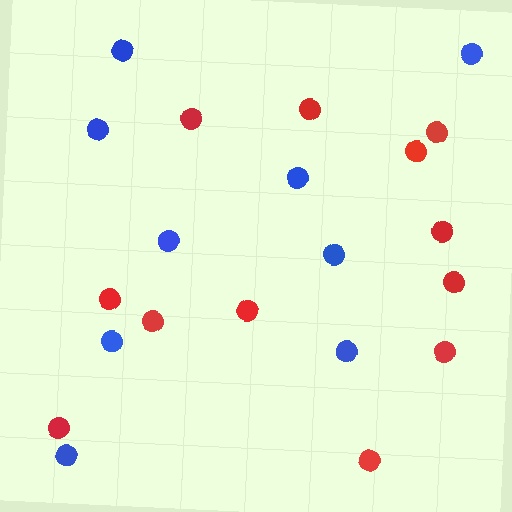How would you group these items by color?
There are 2 groups: one group of red circles (12) and one group of blue circles (9).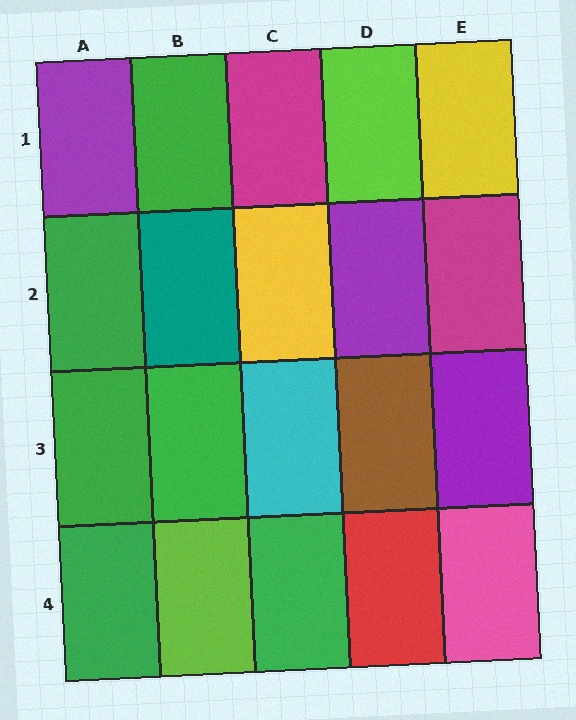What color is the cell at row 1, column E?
Yellow.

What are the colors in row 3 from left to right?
Green, green, cyan, brown, purple.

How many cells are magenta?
2 cells are magenta.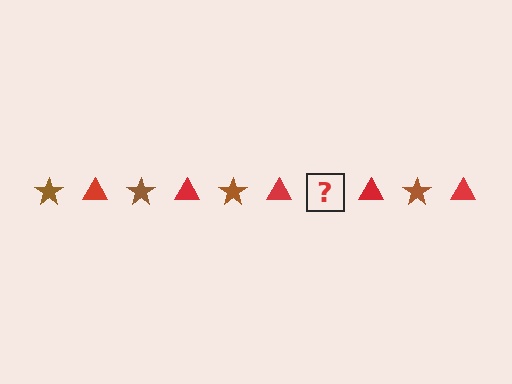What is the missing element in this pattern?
The missing element is a brown star.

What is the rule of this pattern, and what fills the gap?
The rule is that the pattern alternates between brown star and red triangle. The gap should be filled with a brown star.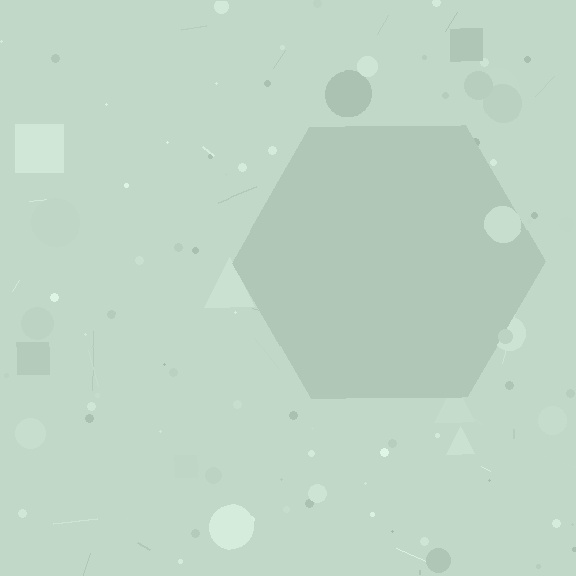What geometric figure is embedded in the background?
A hexagon is embedded in the background.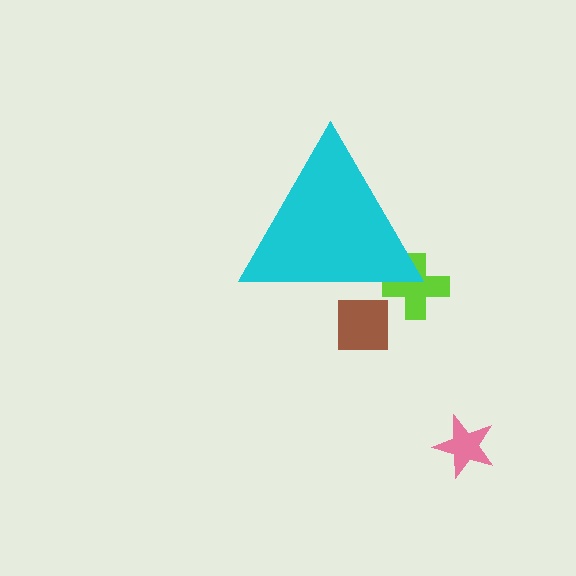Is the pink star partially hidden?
No, the pink star is fully visible.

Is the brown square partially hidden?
Yes, the brown square is partially hidden behind the cyan triangle.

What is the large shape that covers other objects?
A cyan triangle.